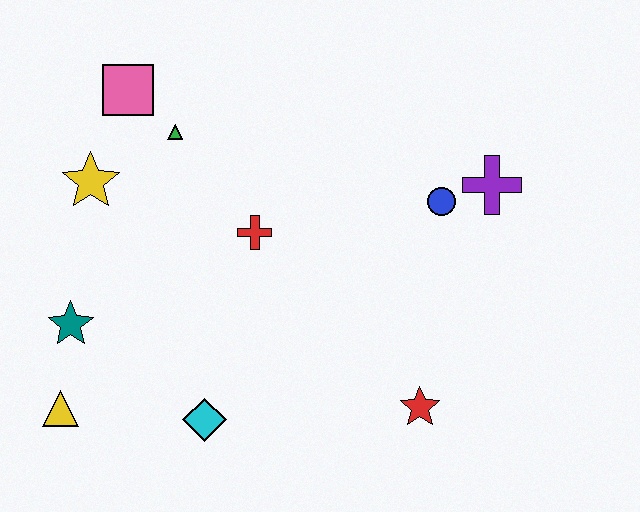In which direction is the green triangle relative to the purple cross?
The green triangle is to the left of the purple cross.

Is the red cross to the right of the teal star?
Yes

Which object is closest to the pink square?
The green triangle is closest to the pink square.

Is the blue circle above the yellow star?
No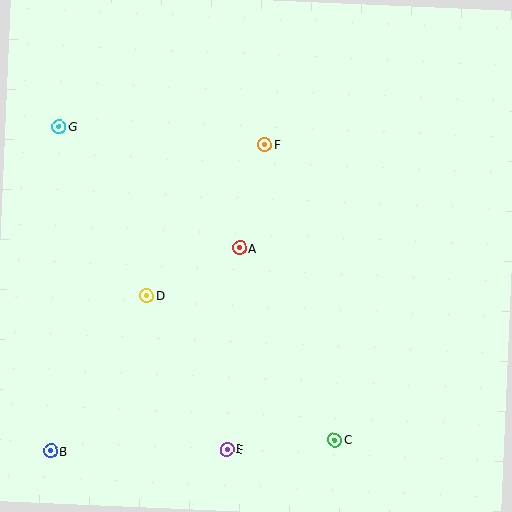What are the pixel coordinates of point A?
Point A is at (239, 248).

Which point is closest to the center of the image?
Point A at (239, 248) is closest to the center.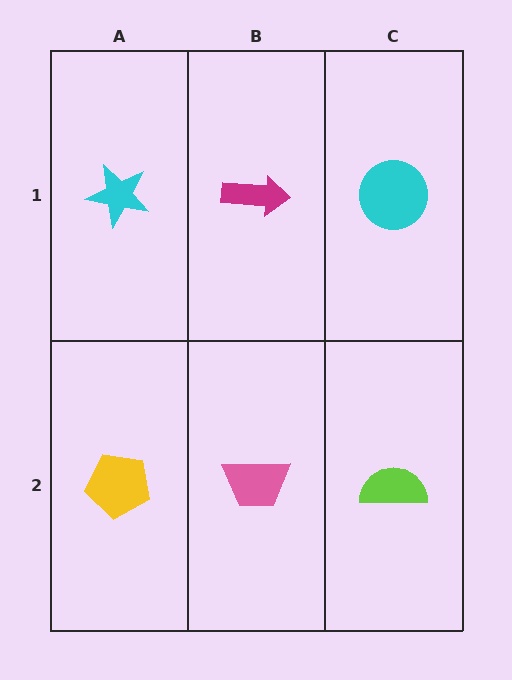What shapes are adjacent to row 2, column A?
A cyan star (row 1, column A), a pink trapezoid (row 2, column B).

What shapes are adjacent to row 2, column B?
A magenta arrow (row 1, column B), a yellow pentagon (row 2, column A), a lime semicircle (row 2, column C).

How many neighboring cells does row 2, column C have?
2.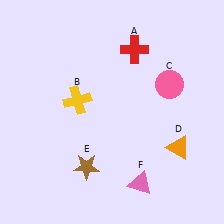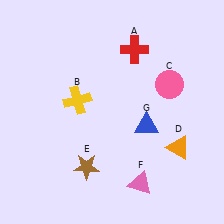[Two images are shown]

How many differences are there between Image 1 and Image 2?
There is 1 difference between the two images.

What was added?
A blue triangle (G) was added in Image 2.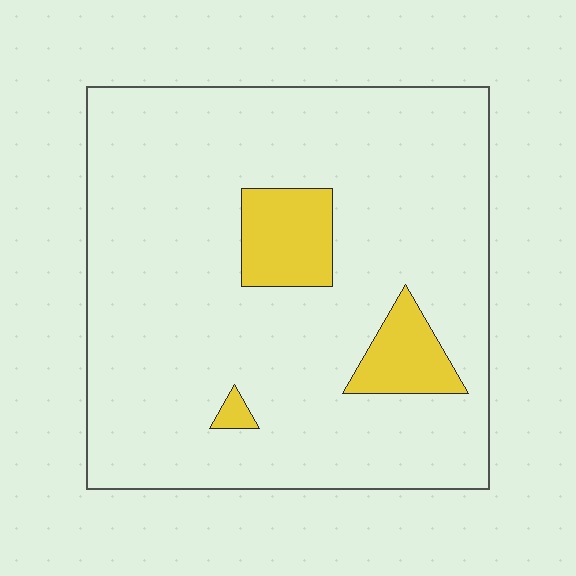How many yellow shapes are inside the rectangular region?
3.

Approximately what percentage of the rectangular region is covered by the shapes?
Approximately 10%.